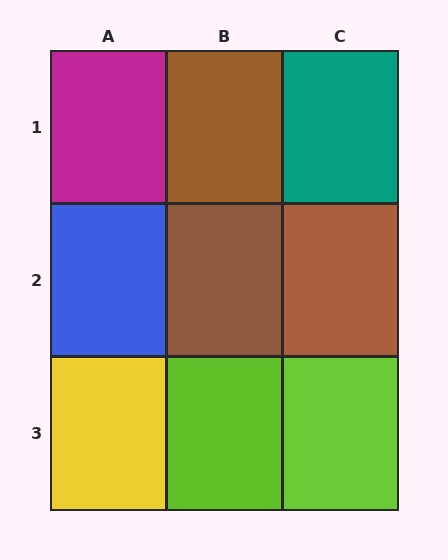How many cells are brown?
3 cells are brown.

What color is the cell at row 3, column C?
Lime.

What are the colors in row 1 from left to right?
Magenta, brown, teal.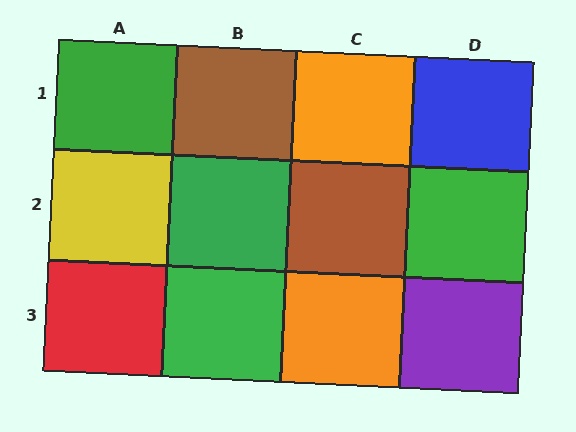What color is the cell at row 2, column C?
Brown.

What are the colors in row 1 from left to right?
Green, brown, orange, blue.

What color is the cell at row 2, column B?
Green.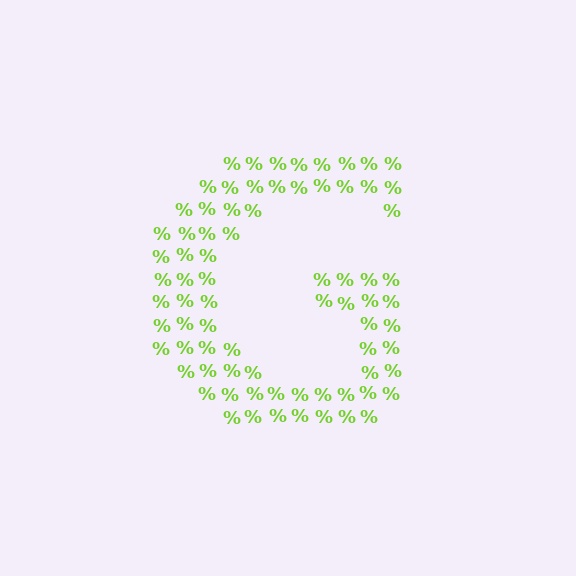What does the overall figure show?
The overall figure shows the letter G.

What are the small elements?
The small elements are percent signs.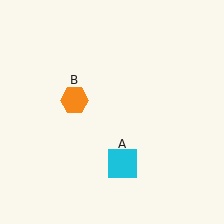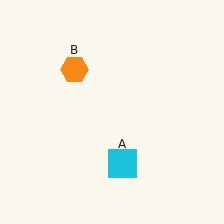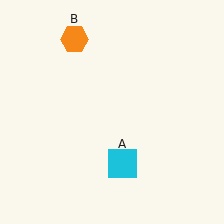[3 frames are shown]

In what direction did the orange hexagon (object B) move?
The orange hexagon (object B) moved up.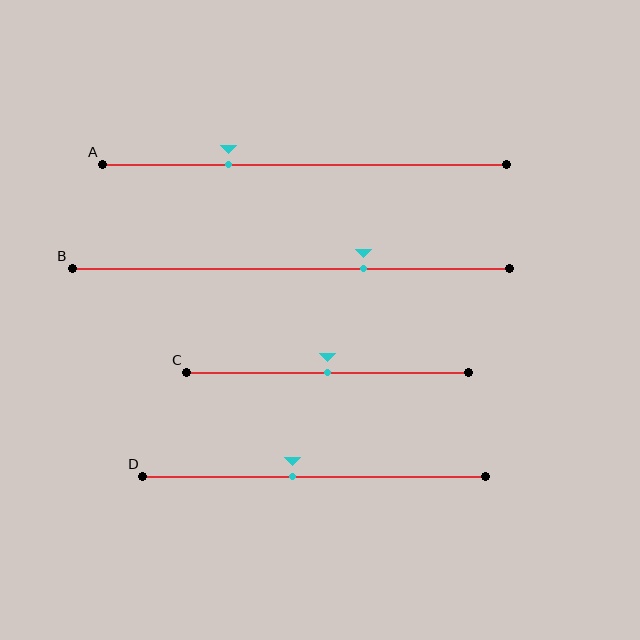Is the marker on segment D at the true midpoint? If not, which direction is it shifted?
No, the marker on segment D is shifted to the left by about 6% of the segment length.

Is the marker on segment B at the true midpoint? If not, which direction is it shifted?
No, the marker on segment B is shifted to the right by about 17% of the segment length.